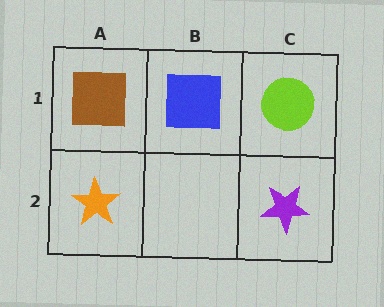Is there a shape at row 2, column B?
No, that cell is empty.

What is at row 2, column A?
An orange star.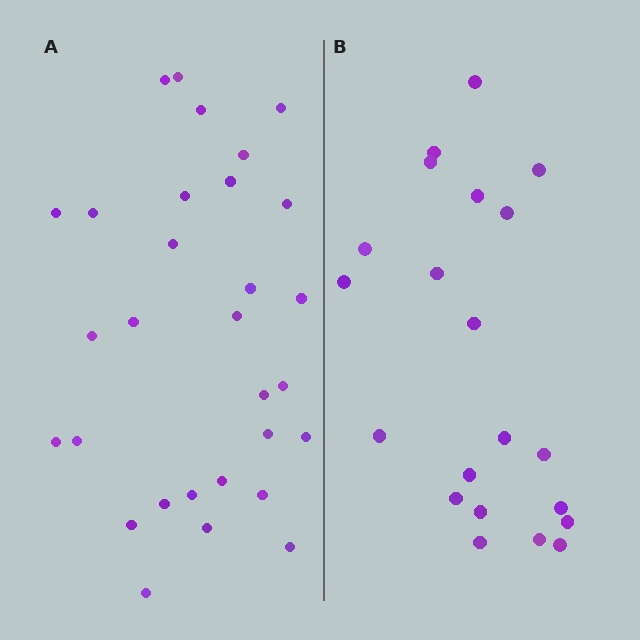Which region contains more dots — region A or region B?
Region A (the left region) has more dots.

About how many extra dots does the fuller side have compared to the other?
Region A has roughly 8 or so more dots than region B.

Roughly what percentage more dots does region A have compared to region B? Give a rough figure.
About 45% more.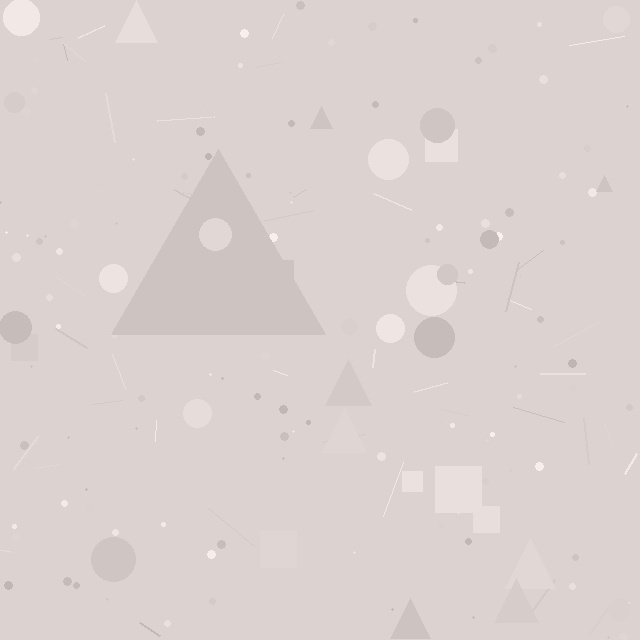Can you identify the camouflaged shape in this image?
The camouflaged shape is a triangle.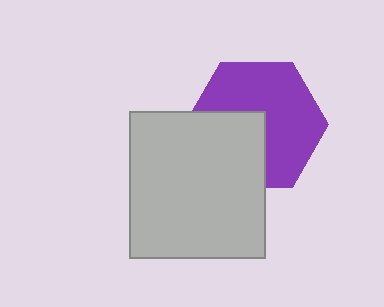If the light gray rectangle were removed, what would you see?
You would see the complete purple hexagon.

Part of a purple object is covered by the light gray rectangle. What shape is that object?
It is a hexagon.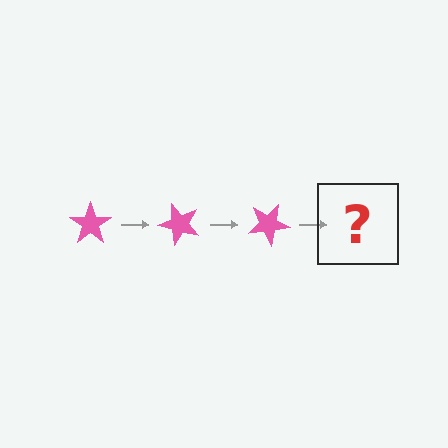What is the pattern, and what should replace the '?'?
The pattern is that the star rotates 50 degrees each step. The '?' should be a pink star rotated 150 degrees.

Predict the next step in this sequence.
The next step is a pink star rotated 150 degrees.